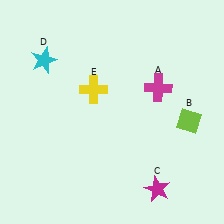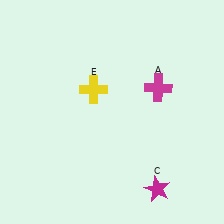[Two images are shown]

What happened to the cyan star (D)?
The cyan star (D) was removed in Image 2. It was in the top-left area of Image 1.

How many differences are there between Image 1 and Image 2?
There are 2 differences between the two images.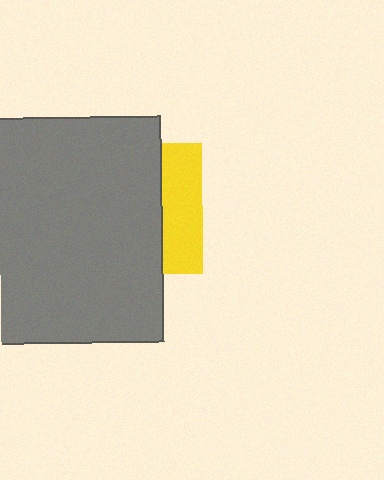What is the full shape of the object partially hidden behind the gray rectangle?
The partially hidden object is a yellow square.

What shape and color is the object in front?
The object in front is a gray rectangle.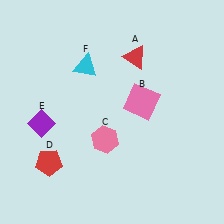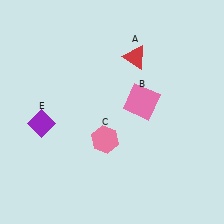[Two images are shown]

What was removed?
The red pentagon (D), the cyan triangle (F) were removed in Image 2.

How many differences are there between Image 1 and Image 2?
There are 2 differences between the two images.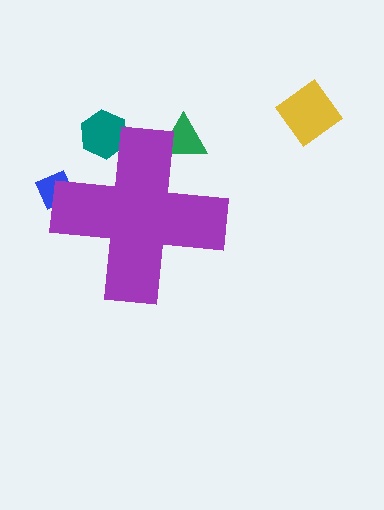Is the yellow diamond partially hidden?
No, the yellow diamond is fully visible.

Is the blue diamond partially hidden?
Yes, the blue diamond is partially hidden behind the purple cross.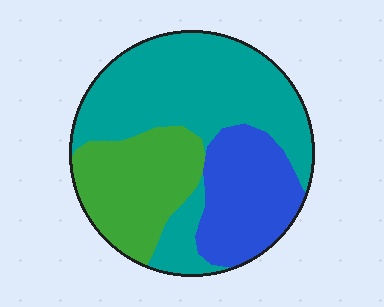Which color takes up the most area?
Teal, at roughly 50%.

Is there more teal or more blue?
Teal.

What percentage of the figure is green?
Green covers 26% of the figure.